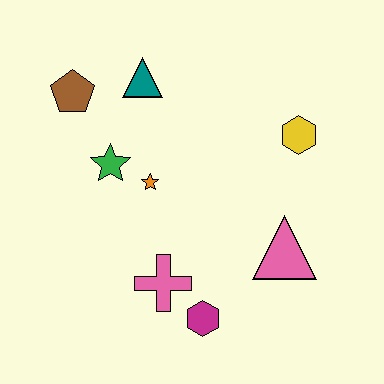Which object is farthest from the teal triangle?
The magenta hexagon is farthest from the teal triangle.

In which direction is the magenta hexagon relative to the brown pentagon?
The magenta hexagon is below the brown pentagon.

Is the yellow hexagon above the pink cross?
Yes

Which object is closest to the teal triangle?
The brown pentagon is closest to the teal triangle.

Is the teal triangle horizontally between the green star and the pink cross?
Yes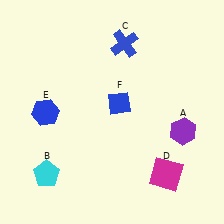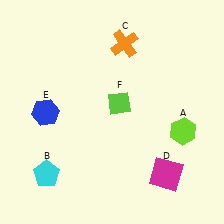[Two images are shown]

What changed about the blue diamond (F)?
In Image 1, F is blue. In Image 2, it changed to lime.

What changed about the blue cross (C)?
In Image 1, C is blue. In Image 2, it changed to orange.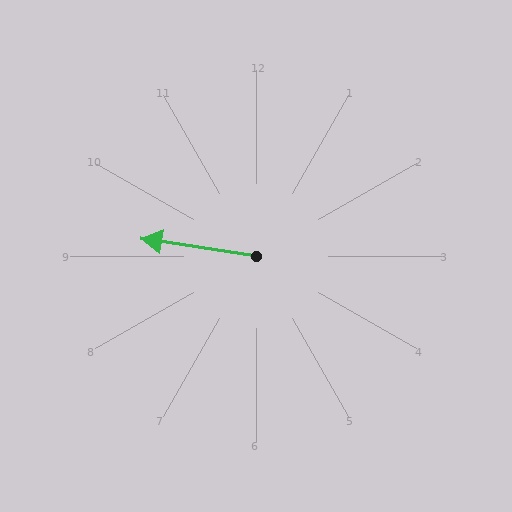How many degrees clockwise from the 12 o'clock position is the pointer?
Approximately 279 degrees.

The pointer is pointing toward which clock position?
Roughly 9 o'clock.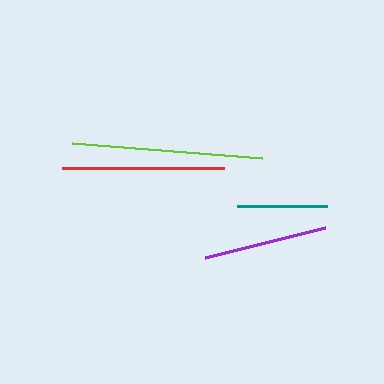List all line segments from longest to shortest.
From longest to shortest: lime, red, purple, teal.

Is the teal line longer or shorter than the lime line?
The lime line is longer than the teal line.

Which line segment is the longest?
The lime line is the longest at approximately 191 pixels.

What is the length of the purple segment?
The purple segment is approximately 124 pixels long.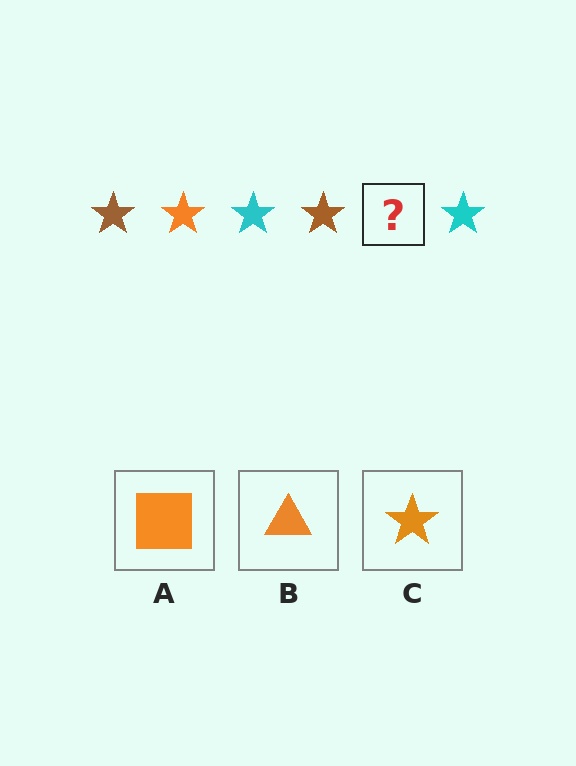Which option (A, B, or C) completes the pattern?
C.